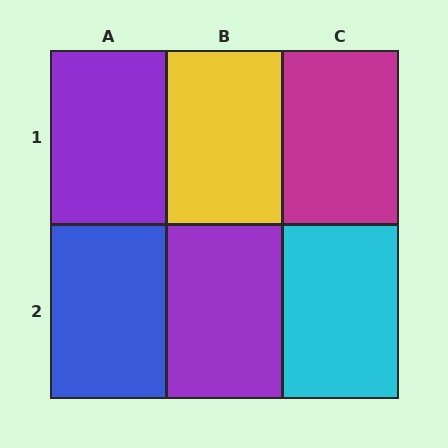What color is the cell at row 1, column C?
Magenta.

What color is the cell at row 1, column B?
Yellow.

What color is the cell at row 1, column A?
Purple.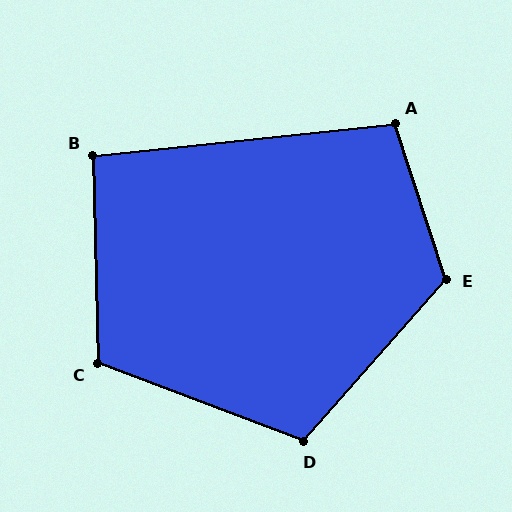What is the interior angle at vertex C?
Approximately 112 degrees (obtuse).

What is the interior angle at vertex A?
Approximately 102 degrees (obtuse).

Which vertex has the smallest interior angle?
B, at approximately 95 degrees.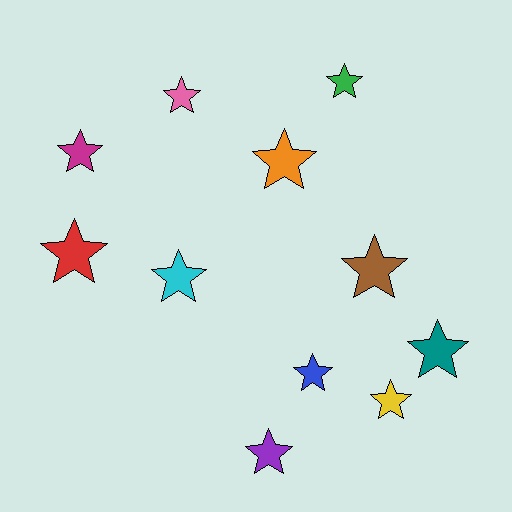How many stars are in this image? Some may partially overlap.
There are 11 stars.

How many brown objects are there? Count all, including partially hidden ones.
There is 1 brown object.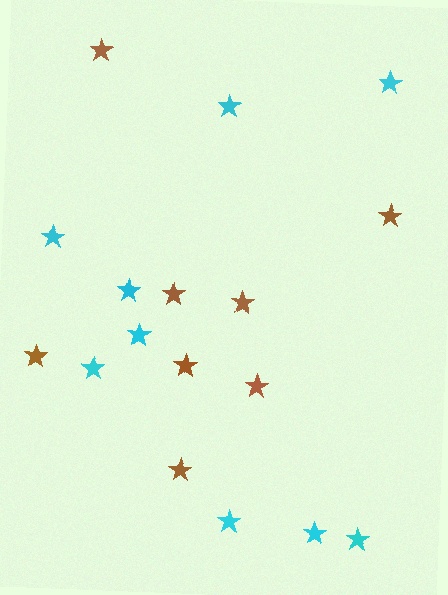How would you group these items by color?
There are 2 groups: one group of brown stars (8) and one group of cyan stars (9).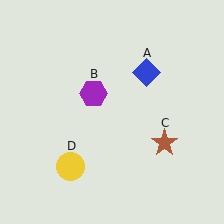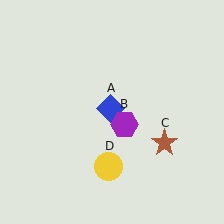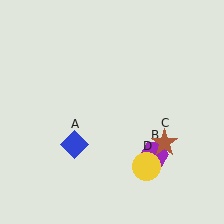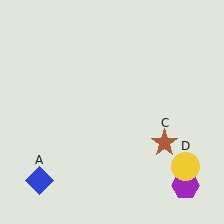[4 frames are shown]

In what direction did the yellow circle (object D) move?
The yellow circle (object D) moved right.